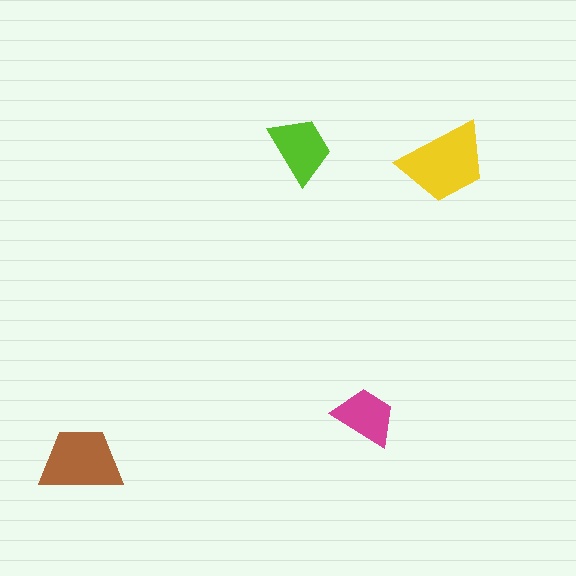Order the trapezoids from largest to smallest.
the yellow one, the brown one, the lime one, the magenta one.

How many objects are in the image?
There are 4 objects in the image.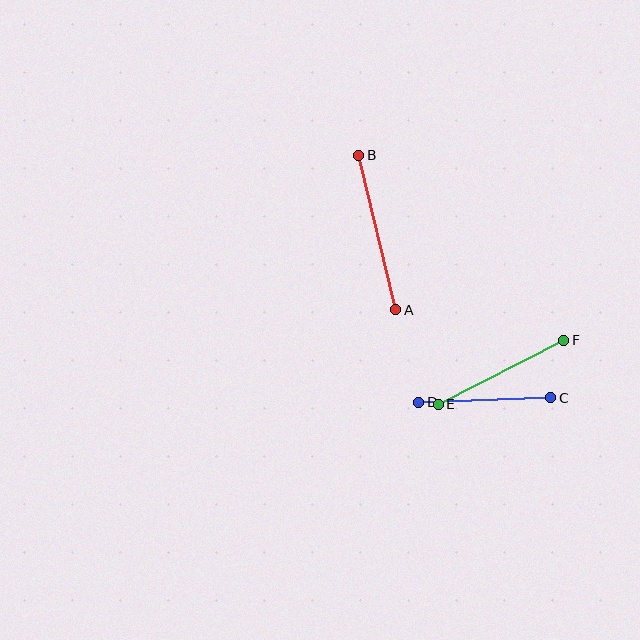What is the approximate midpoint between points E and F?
The midpoint is at approximately (501, 372) pixels.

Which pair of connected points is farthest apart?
Points A and B are farthest apart.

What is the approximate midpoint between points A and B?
The midpoint is at approximately (377, 232) pixels.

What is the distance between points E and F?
The distance is approximately 141 pixels.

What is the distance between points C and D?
The distance is approximately 132 pixels.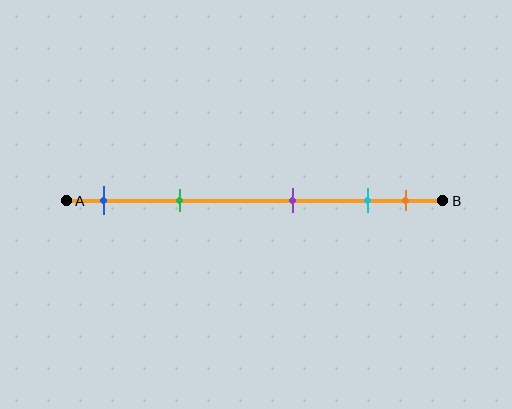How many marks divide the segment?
There are 5 marks dividing the segment.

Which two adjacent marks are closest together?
The cyan and orange marks are the closest adjacent pair.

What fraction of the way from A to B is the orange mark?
The orange mark is approximately 90% (0.9) of the way from A to B.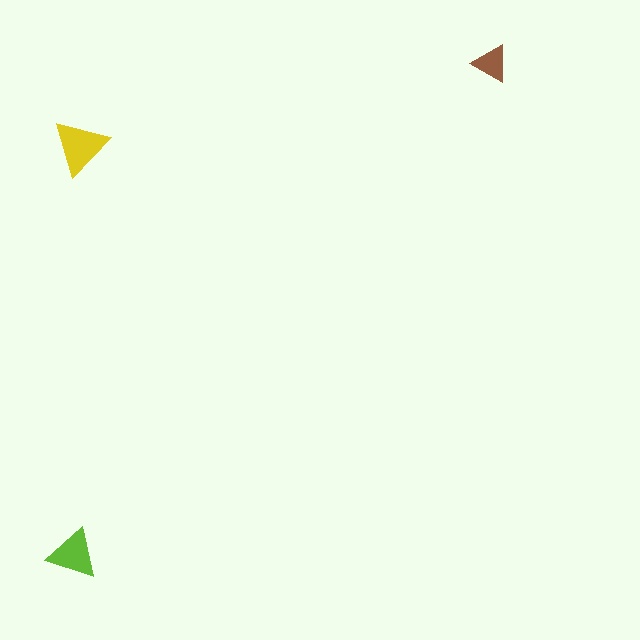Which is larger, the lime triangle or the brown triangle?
The lime one.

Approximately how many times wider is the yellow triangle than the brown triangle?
About 1.5 times wider.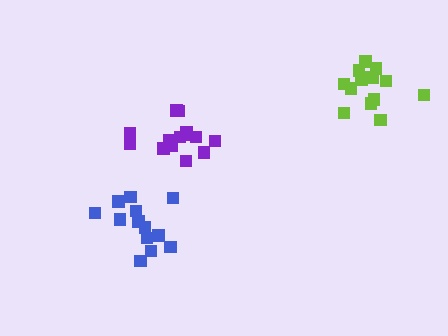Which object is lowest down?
The blue cluster is bottommost.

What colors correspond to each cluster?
The clusters are colored: purple, blue, lime.